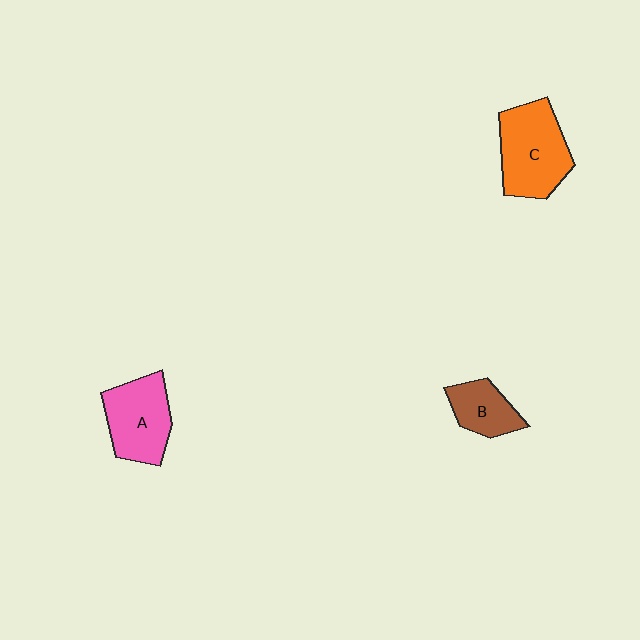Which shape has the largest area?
Shape C (orange).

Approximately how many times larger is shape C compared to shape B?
Approximately 1.8 times.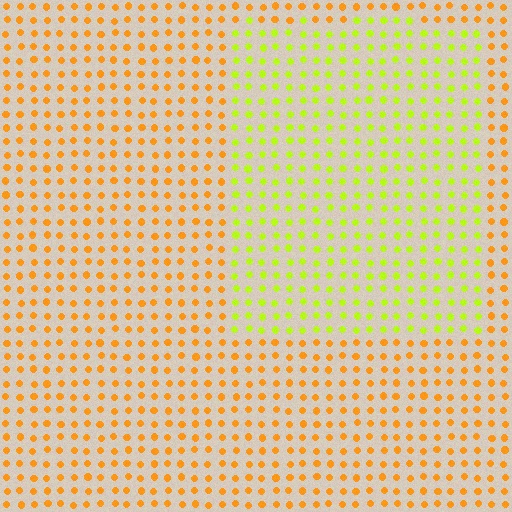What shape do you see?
I see a rectangle.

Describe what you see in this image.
The image is filled with small orange elements in a uniform arrangement. A rectangle-shaped region is visible where the elements are tinted to a slightly different hue, forming a subtle color boundary.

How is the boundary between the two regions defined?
The boundary is defined purely by a slight shift in hue (about 45 degrees). Spacing, size, and orientation are identical on both sides.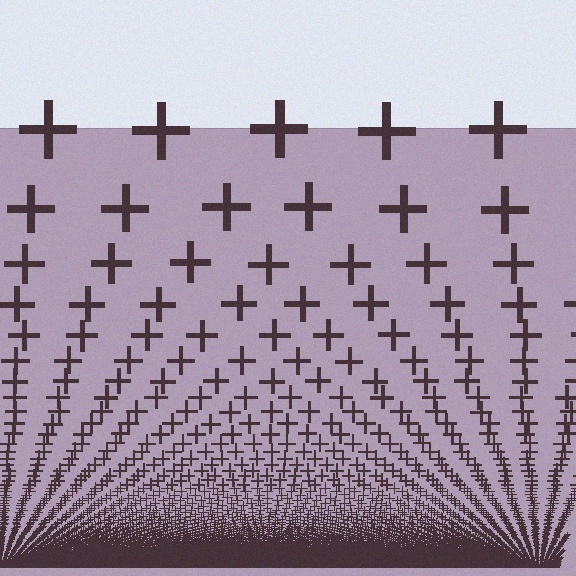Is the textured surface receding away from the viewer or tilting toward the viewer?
The surface appears to tilt toward the viewer. Texture elements get larger and sparser toward the top.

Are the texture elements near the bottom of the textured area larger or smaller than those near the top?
Smaller. The gradient is inverted — elements near the bottom are smaller and denser.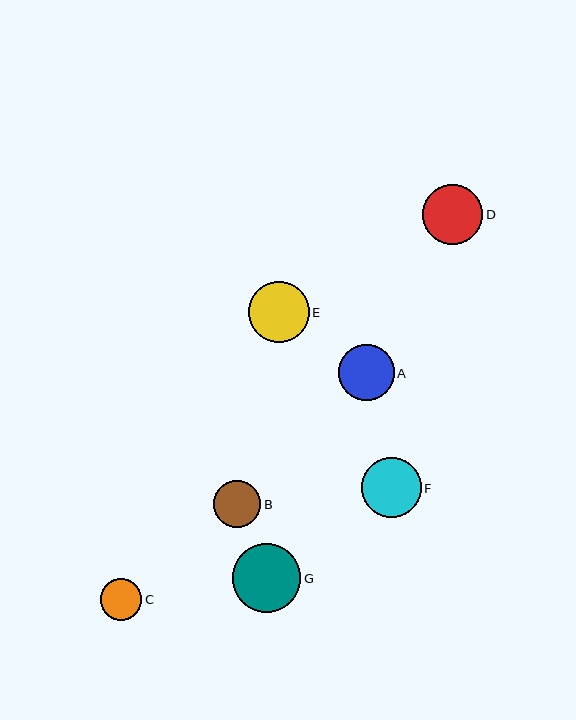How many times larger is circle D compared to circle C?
Circle D is approximately 1.4 times the size of circle C.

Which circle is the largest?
Circle G is the largest with a size of approximately 68 pixels.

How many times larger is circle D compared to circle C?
Circle D is approximately 1.4 times the size of circle C.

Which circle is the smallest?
Circle C is the smallest with a size of approximately 42 pixels.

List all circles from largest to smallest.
From largest to smallest: G, E, F, D, A, B, C.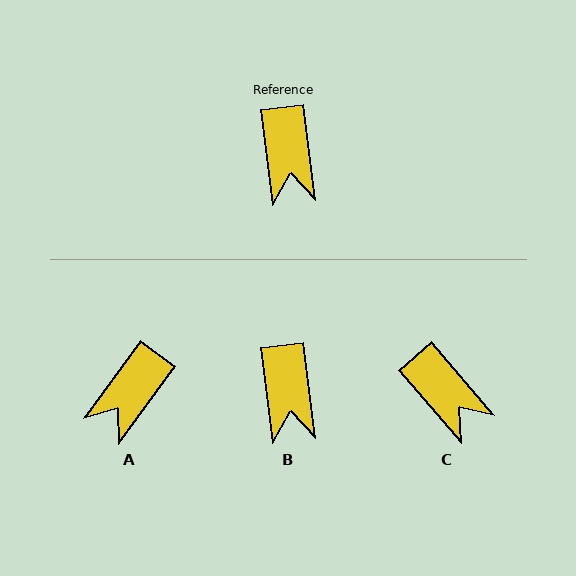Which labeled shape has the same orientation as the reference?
B.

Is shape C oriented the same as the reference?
No, it is off by about 34 degrees.